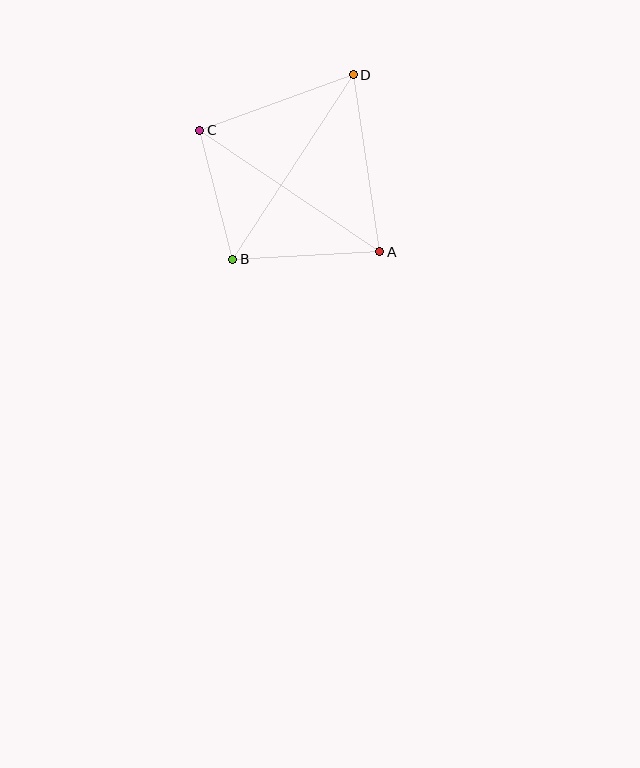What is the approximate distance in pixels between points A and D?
The distance between A and D is approximately 179 pixels.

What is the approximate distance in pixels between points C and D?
The distance between C and D is approximately 163 pixels.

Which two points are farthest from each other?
Points B and D are farthest from each other.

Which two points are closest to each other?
Points B and C are closest to each other.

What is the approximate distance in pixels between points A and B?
The distance between A and B is approximately 148 pixels.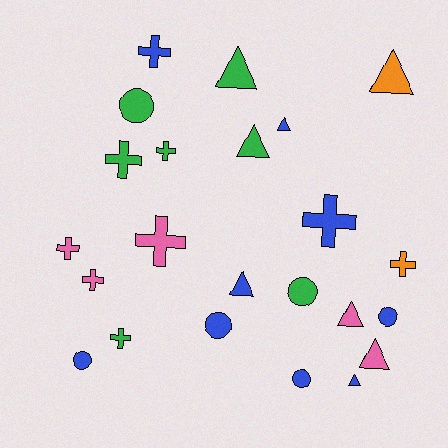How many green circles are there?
There are 2 green circles.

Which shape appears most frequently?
Cross, with 9 objects.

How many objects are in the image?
There are 23 objects.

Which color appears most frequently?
Blue, with 9 objects.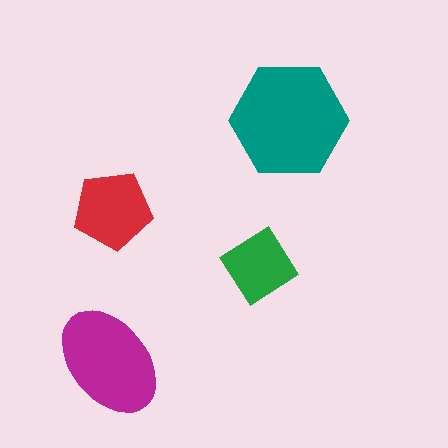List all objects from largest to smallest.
The teal hexagon, the magenta ellipse, the red pentagon, the green diamond.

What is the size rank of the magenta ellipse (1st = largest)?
2nd.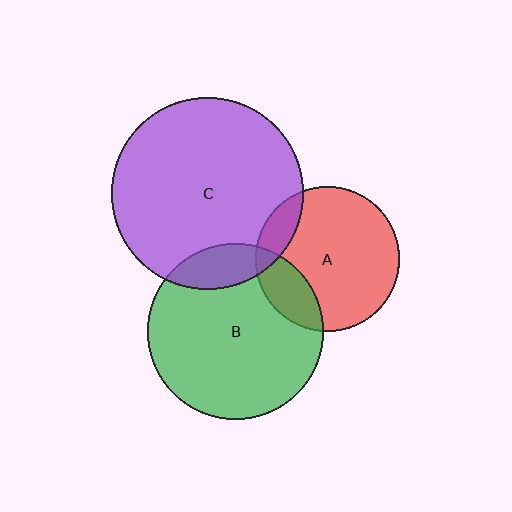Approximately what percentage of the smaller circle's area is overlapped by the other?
Approximately 15%.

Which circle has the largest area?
Circle C (purple).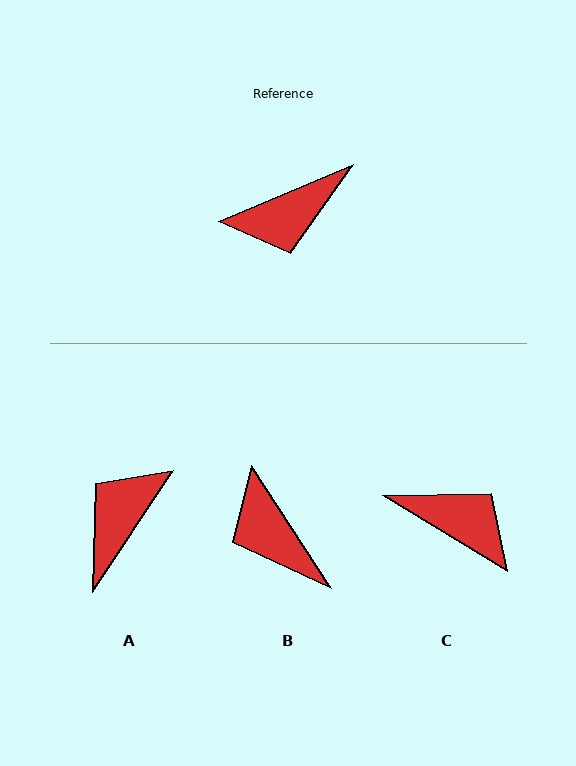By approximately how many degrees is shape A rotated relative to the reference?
Approximately 146 degrees clockwise.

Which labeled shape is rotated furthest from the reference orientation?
A, about 146 degrees away.